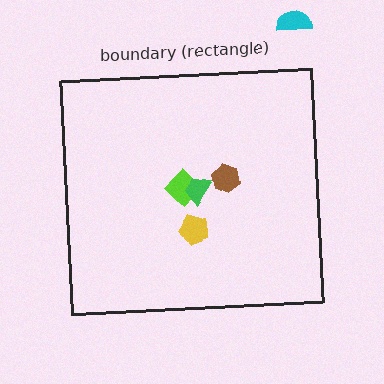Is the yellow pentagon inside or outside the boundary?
Inside.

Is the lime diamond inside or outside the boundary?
Inside.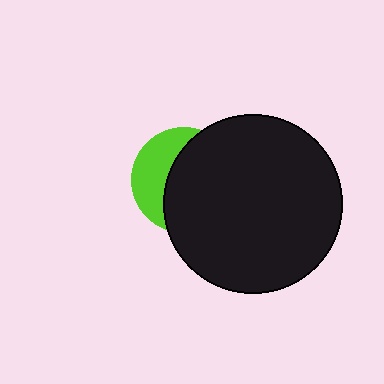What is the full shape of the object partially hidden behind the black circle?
The partially hidden object is a lime circle.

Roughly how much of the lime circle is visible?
A small part of it is visible (roughly 36%).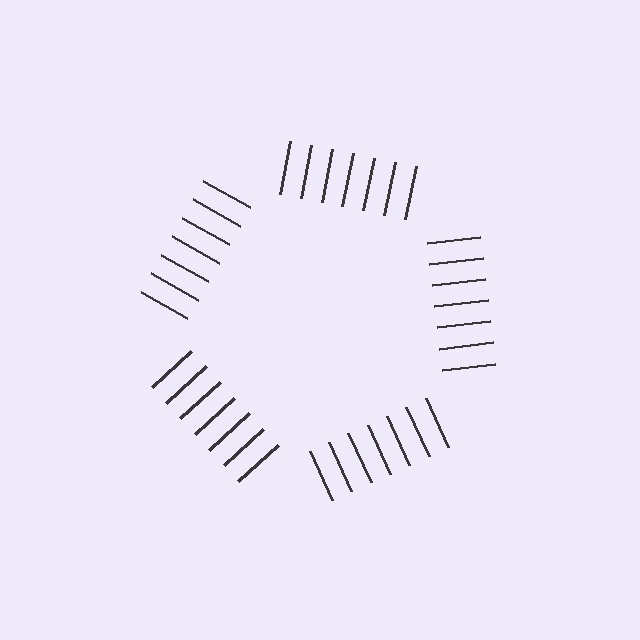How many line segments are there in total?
35 — 7 along each of the 5 edges.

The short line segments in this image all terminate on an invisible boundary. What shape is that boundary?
An illusory pentagon — the line segments terminate on its edges but no continuous stroke is drawn.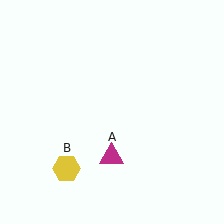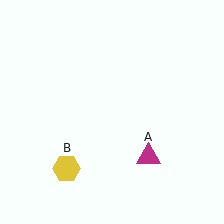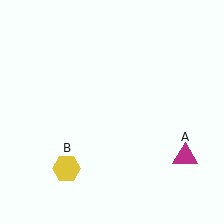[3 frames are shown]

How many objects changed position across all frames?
1 object changed position: magenta triangle (object A).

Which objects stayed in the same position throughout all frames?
Yellow hexagon (object B) remained stationary.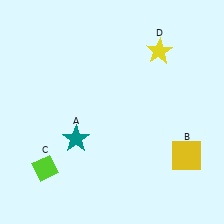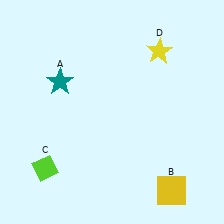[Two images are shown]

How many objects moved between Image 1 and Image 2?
2 objects moved between the two images.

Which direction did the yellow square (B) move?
The yellow square (B) moved down.